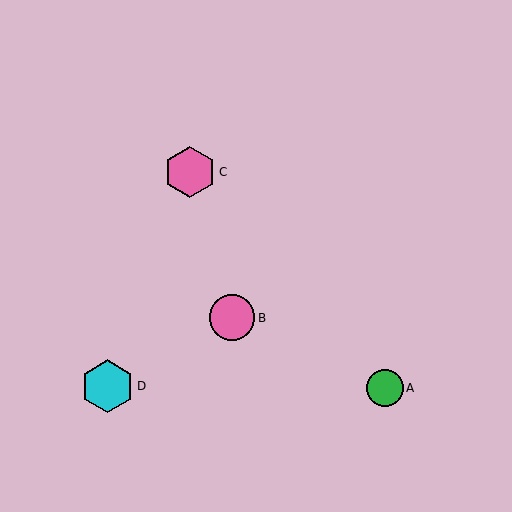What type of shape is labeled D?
Shape D is a cyan hexagon.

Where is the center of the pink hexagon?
The center of the pink hexagon is at (190, 172).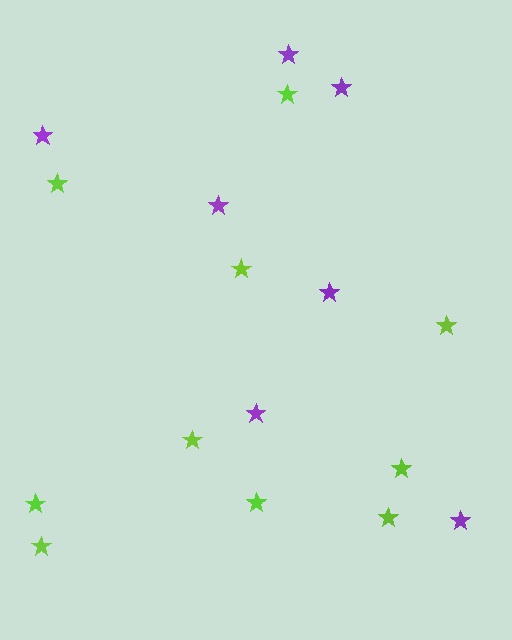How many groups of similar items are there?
There are 2 groups: one group of purple stars (7) and one group of lime stars (10).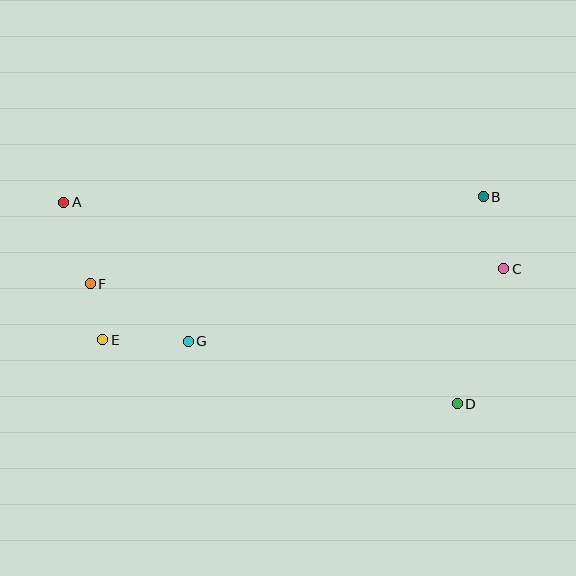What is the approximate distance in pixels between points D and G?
The distance between D and G is approximately 276 pixels.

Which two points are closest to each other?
Points E and F are closest to each other.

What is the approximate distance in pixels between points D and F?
The distance between D and F is approximately 386 pixels.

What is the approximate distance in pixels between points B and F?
The distance between B and F is approximately 403 pixels.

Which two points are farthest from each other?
Points A and C are farthest from each other.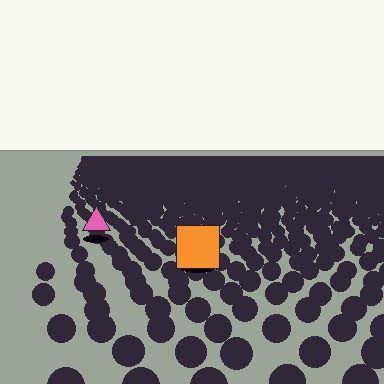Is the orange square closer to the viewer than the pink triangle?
Yes. The orange square is closer — you can tell from the texture gradient: the ground texture is coarser near it.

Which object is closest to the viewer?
The orange square is closest. The texture marks near it are larger and more spread out.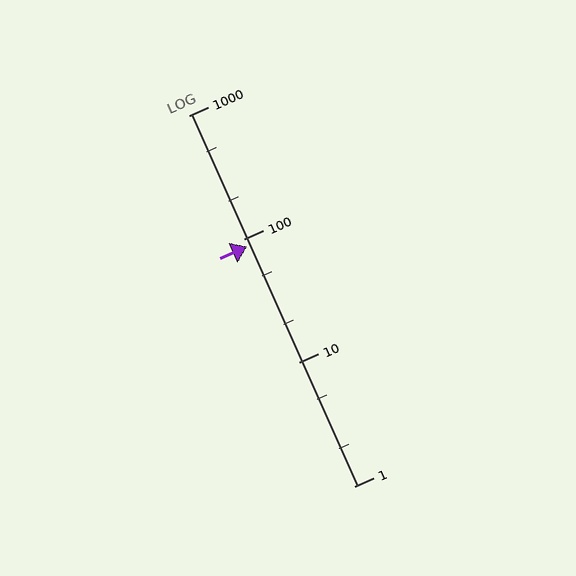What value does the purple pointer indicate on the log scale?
The pointer indicates approximately 87.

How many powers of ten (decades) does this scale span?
The scale spans 3 decades, from 1 to 1000.